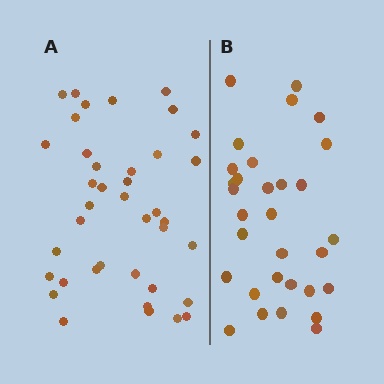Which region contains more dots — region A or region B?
Region A (the left region) has more dots.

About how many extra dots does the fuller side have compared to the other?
Region A has roughly 8 or so more dots than region B.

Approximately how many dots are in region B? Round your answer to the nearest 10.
About 30 dots. (The exact count is 31, which rounds to 30.)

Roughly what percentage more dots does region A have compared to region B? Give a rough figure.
About 25% more.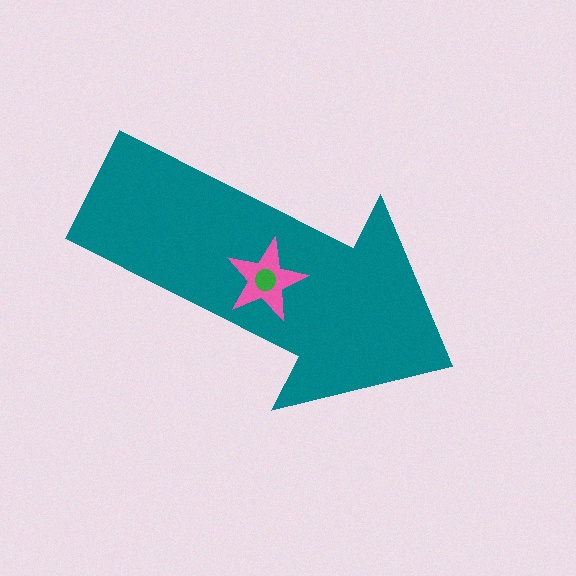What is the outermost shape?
The teal arrow.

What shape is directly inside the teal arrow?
The pink star.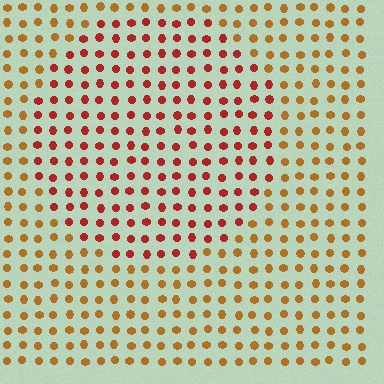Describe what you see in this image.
The image is filled with small brown elements in a uniform arrangement. A circle-shaped region is visible where the elements are tinted to a slightly different hue, forming a subtle color boundary.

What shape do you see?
I see a circle.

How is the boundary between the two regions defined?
The boundary is defined purely by a slight shift in hue (about 34 degrees). Spacing, size, and orientation are identical on both sides.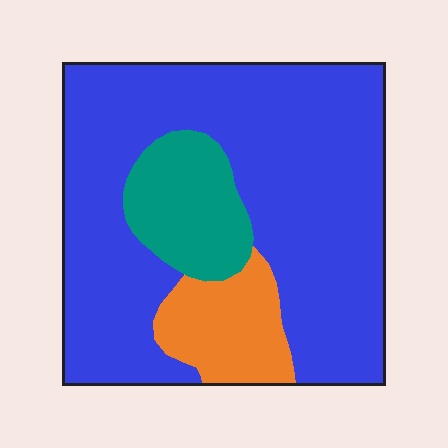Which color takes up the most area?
Blue, at roughly 75%.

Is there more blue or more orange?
Blue.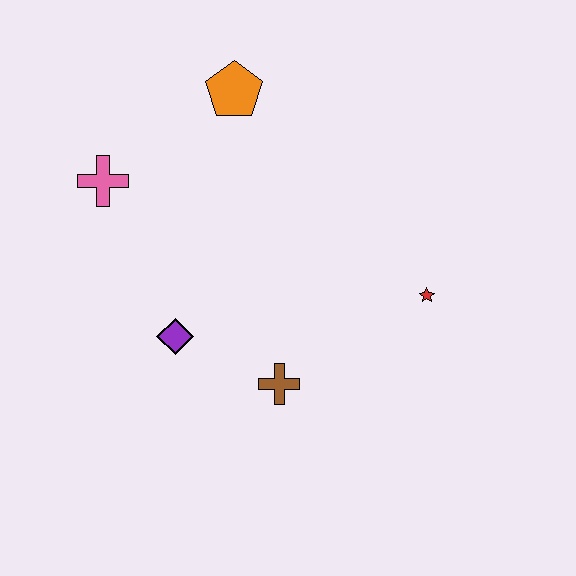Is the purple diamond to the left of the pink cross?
No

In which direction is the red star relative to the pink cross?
The red star is to the right of the pink cross.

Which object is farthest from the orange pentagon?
The brown cross is farthest from the orange pentagon.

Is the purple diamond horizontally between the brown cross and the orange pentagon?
No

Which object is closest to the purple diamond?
The brown cross is closest to the purple diamond.